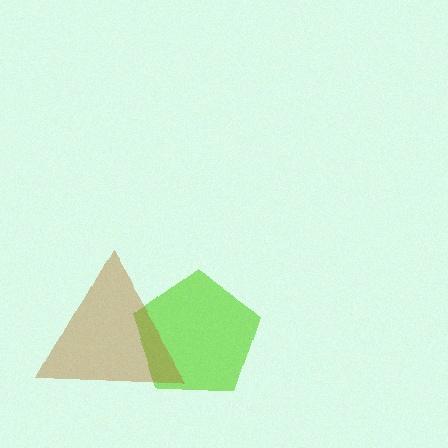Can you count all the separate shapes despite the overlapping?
Yes, there are 2 separate shapes.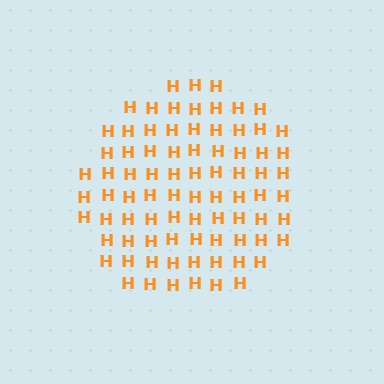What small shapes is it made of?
It is made of small letter H's.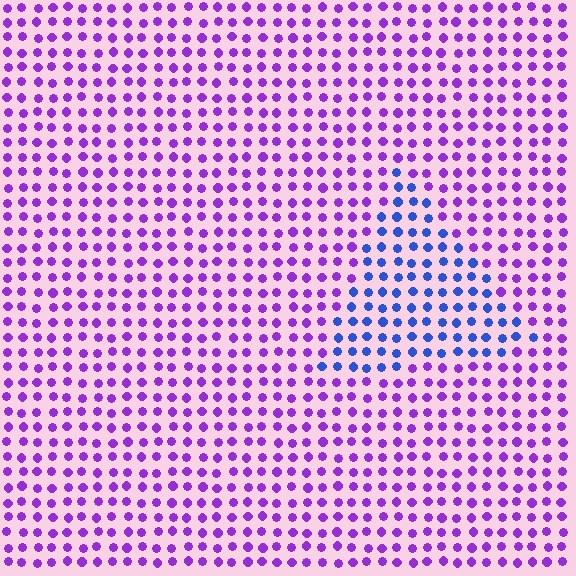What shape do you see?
I see a triangle.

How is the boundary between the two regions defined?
The boundary is defined purely by a slight shift in hue (about 50 degrees). Spacing, size, and orientation are identical on both sides.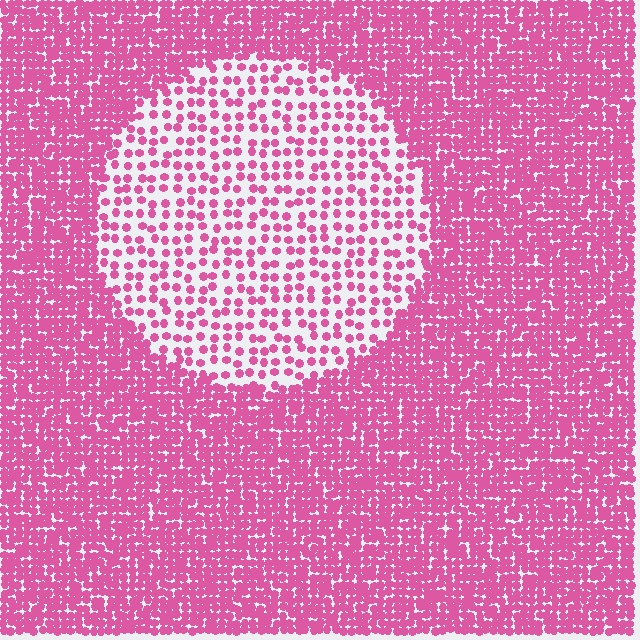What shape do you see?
I see a circle.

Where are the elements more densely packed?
The elements are more densely packed outside the circle boundary.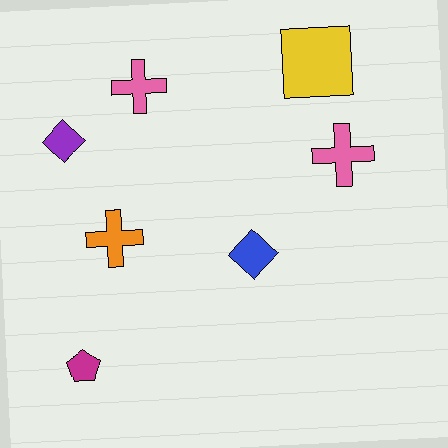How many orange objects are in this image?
There is 1 orange object.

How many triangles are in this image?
There are no triangles.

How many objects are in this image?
There are 7 objects.